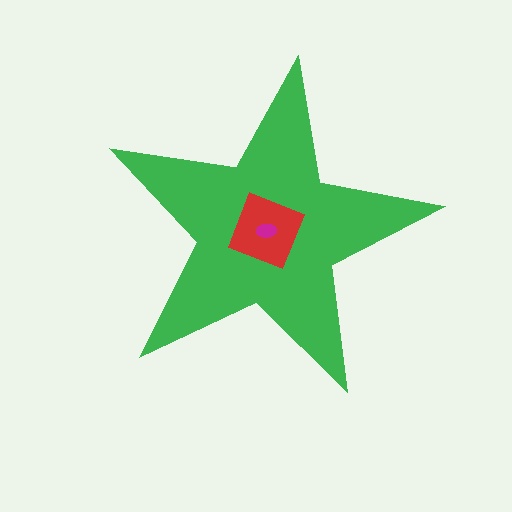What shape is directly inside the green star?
The red diamond.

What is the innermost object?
The magenta ellipse.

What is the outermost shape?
The green star.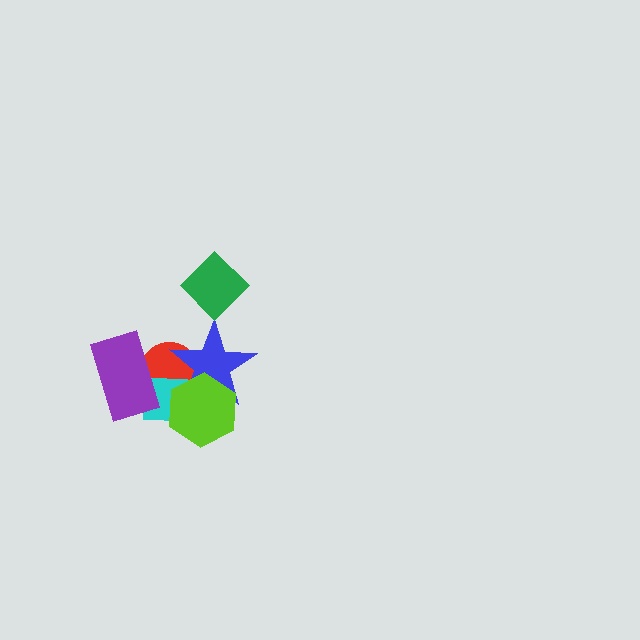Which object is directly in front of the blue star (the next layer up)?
The cyan square is directly in front of the blue star.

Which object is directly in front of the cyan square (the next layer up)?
The lime hexagon is directly in front of the cyan square.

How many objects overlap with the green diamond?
0 objects overlap with the green diamond.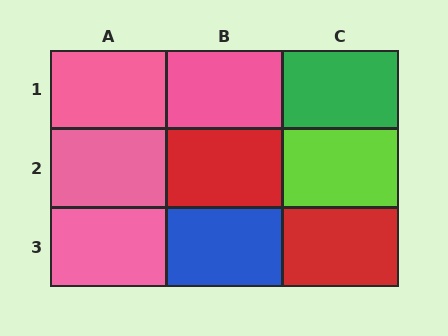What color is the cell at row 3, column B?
Blue.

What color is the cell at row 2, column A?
Pink.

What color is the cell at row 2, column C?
Lime.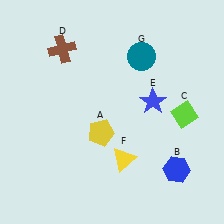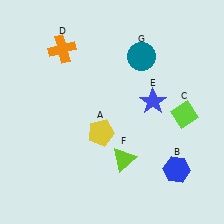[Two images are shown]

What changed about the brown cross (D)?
In Image 1, D is brown. In Image 2, it changed to orange.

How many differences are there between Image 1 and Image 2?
There are 2 differences between the two images.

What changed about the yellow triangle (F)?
In Image 1, F is yellow. In Image 2, it changed to lime.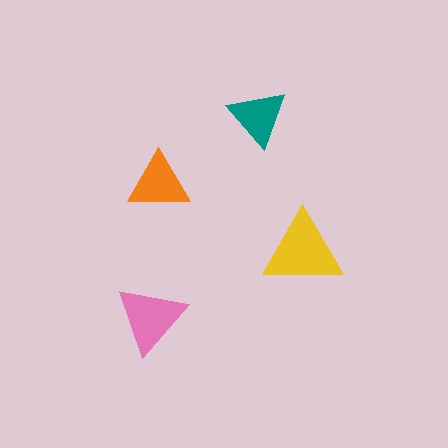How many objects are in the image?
There are 4 objects in the image.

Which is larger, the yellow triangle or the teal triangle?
The yellow one.